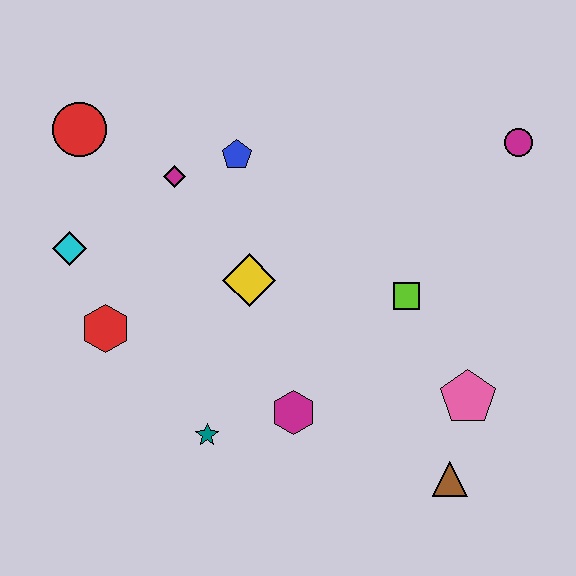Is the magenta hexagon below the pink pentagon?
Yes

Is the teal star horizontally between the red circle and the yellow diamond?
Yes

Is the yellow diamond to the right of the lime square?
No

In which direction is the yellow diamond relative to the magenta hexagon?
The yellow diamond is above the magenta hexagon.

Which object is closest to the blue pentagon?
The magenta diamond is closest to the blue pentagon.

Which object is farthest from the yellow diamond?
The magenta circle is farthest from the yellow diamond.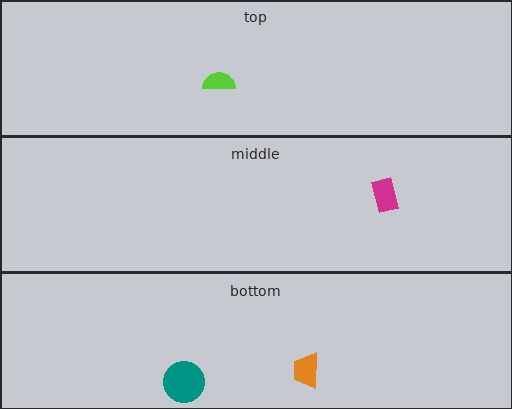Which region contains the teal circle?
The bottom region.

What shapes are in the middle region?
The magenta rectangle.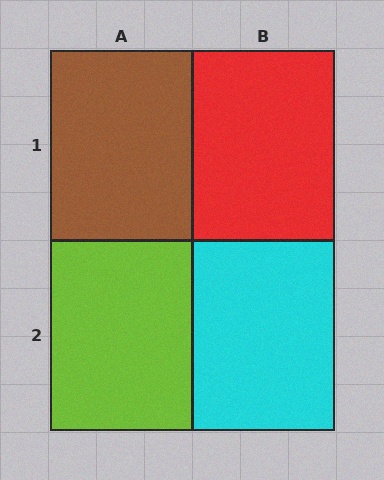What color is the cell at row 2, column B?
Cyan.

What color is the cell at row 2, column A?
Lime.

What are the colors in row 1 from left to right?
Brown, red.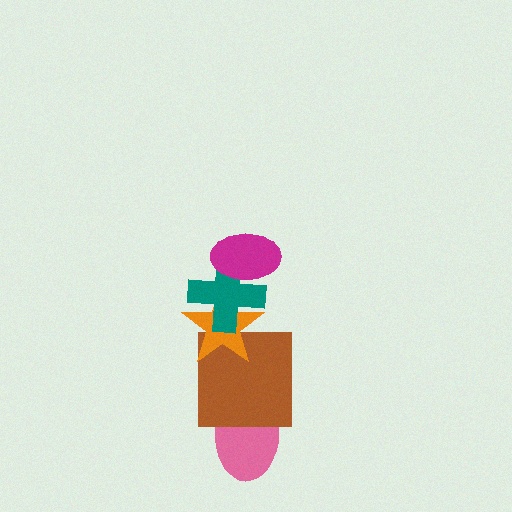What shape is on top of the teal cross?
The magenta ellipse is on top of the teal cross.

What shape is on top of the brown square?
The orange star is on top of the brown square.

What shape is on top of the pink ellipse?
The brown square is on top of the pink ellipse.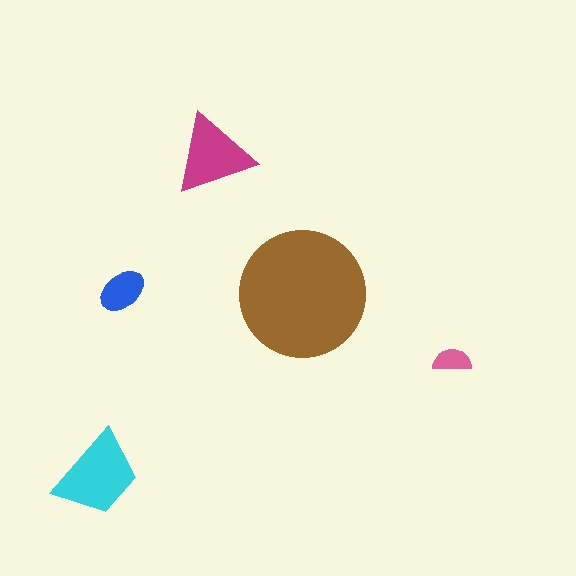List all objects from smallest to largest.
The pink semicircle, the blue ellipse, the magenta triangle, the cyan trapezoid, the brown circle.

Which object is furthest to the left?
The cyan trapezoid is leftmost.